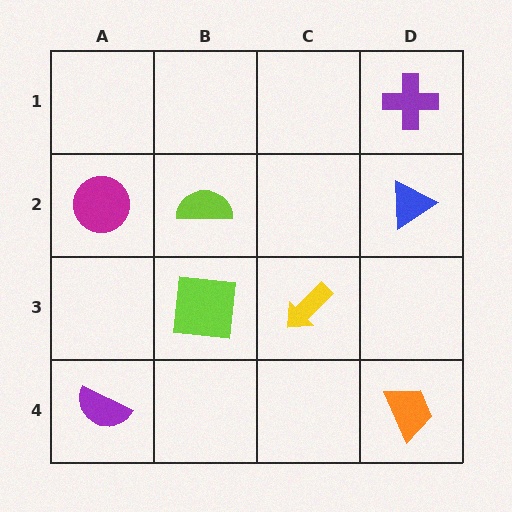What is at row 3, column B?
A lime square.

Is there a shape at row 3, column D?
No, that cell is empty.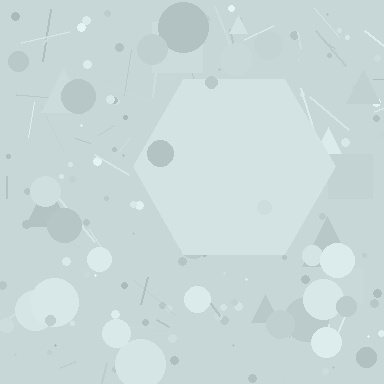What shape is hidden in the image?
A hexagon is hidden in the image.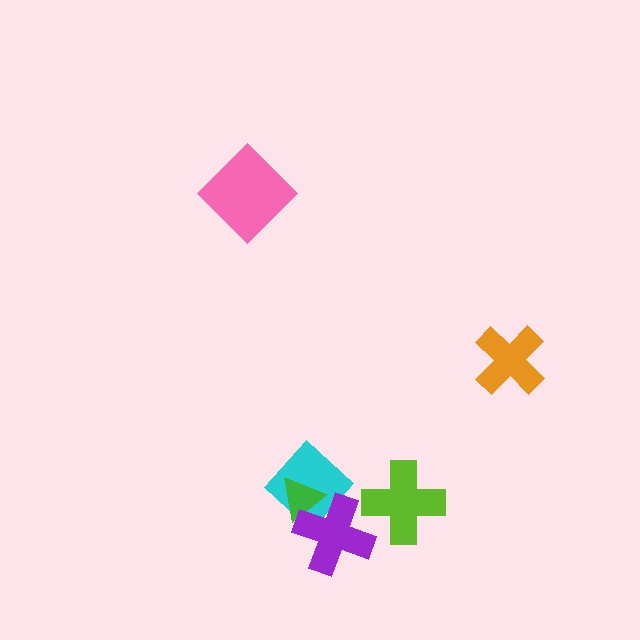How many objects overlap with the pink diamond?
0 objects overlap with the pink diamond.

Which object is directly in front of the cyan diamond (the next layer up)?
The green triangle is directly in front of the cyan diamond.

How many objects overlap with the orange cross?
0 objects overlap with the orange cross.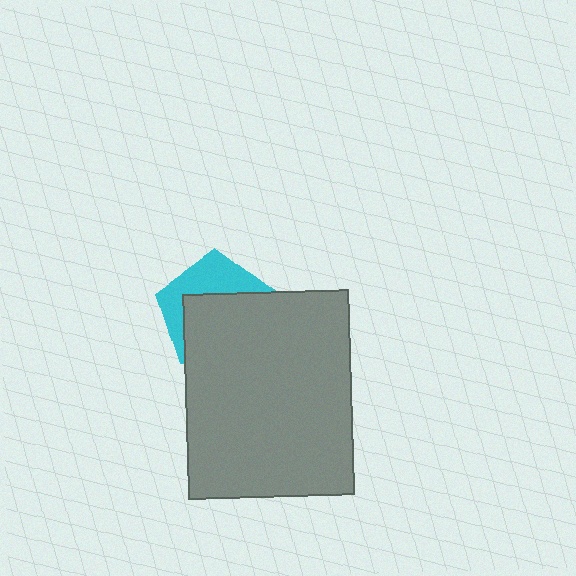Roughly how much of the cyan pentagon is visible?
A small part of it is visible (roughly 40%).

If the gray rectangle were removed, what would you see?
You would see the complete cyan pentagon.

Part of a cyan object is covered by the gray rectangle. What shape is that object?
It is a pentagon.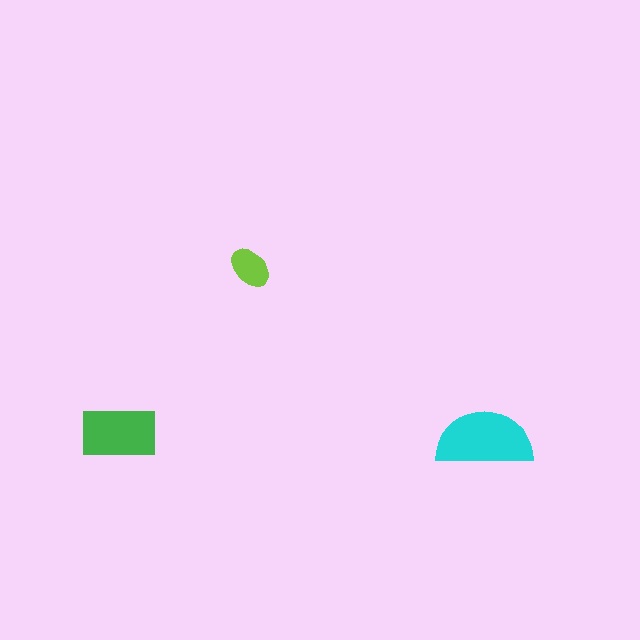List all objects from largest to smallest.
The cyan semicircle, the green rectangle, the lime ellipse.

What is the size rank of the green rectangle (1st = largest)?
2nd.